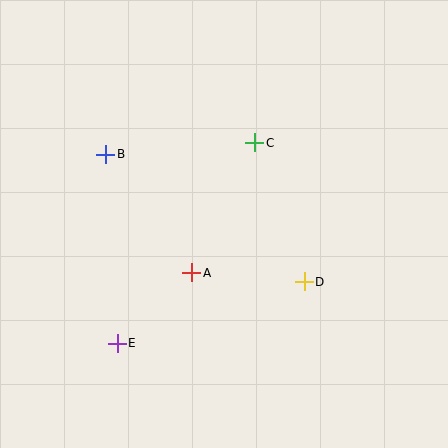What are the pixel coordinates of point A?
Point A is at (192, 273).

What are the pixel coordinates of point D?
Point D is at (304, 282).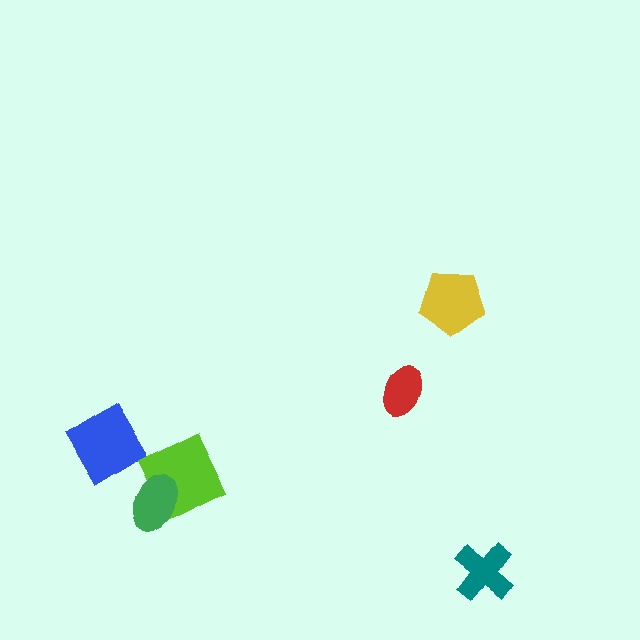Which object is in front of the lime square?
The green ellipse is in front of the lime square.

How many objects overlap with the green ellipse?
1 object overlaps with the green ellipse.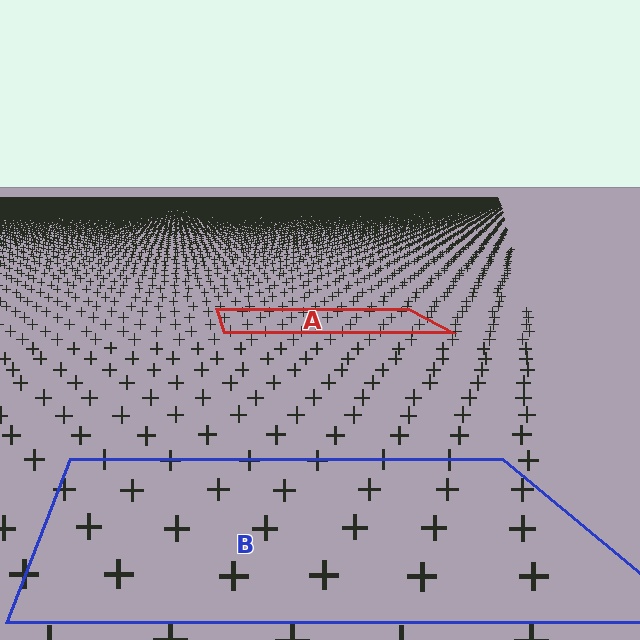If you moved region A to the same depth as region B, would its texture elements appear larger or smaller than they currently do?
They would appear larger. At a closer depth, the same texture elements are projected at a bigger on-screen size.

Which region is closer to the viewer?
Region B is closer. The texture elements there are larger and more spread out.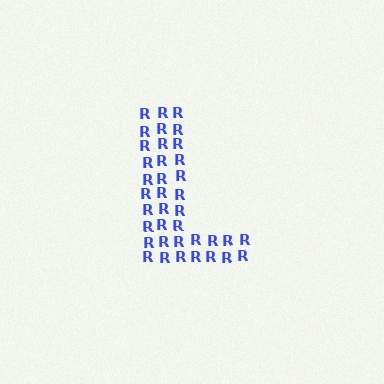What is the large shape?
The large shape is the letter L.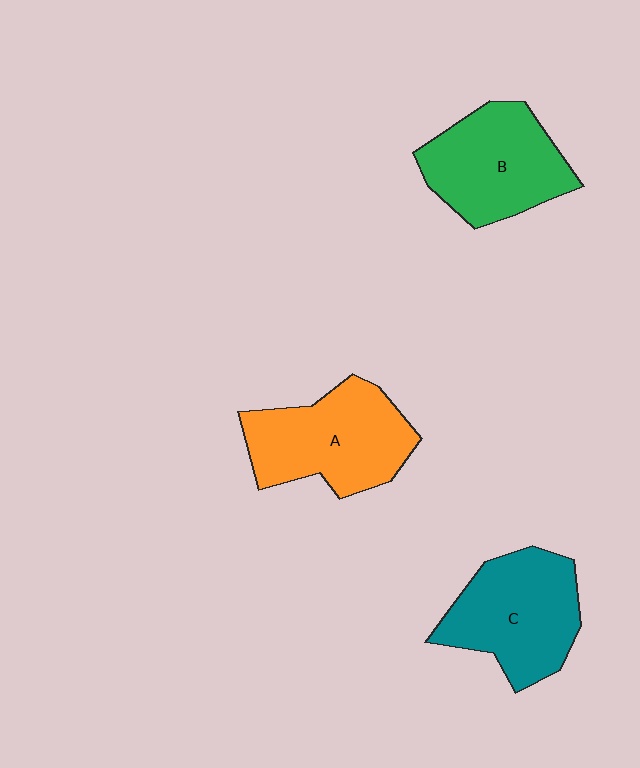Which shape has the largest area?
Shape A (orange).